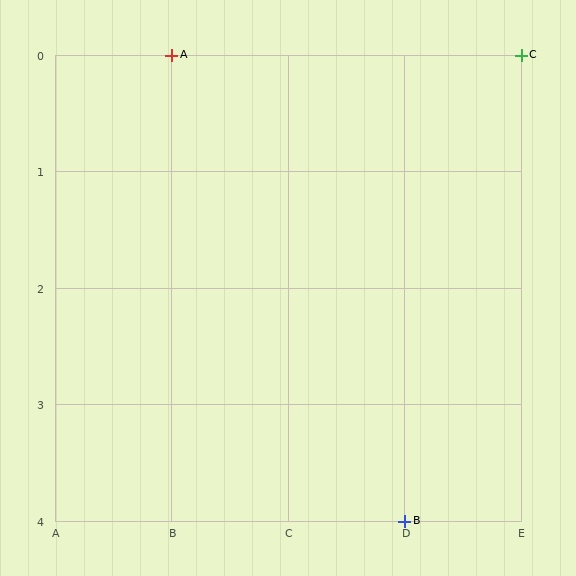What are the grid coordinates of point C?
Point C is at grid coordinates (E, 0).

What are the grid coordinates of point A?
Point A is at grid coordinates (B, 0).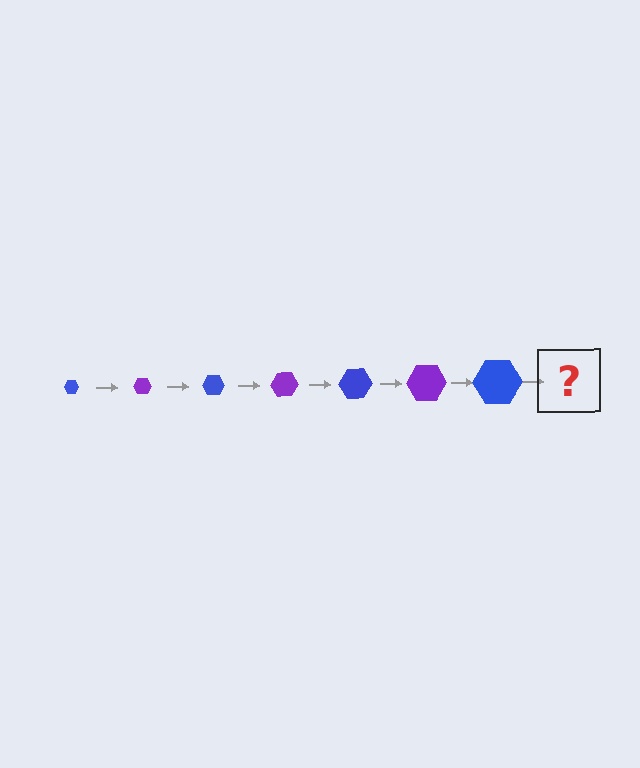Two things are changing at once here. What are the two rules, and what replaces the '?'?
The two rules are that the hexagon grows larger each step and the color cycles through blue and purple. The '?' should be a purple hexagon, larger than the previous one.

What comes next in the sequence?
The next element should be a purple hexagon, larger than the previous one.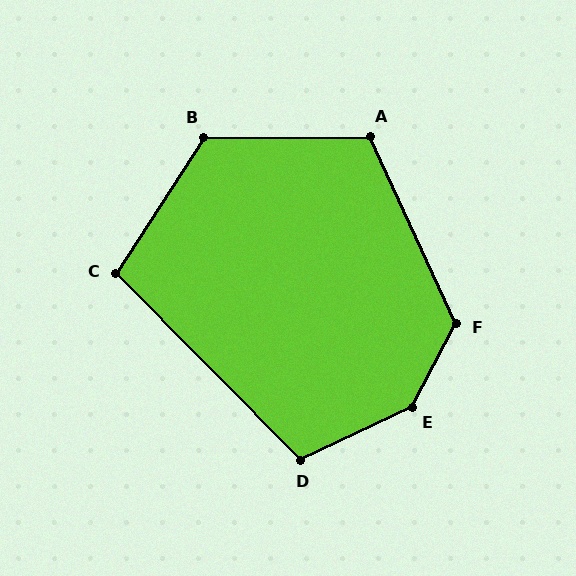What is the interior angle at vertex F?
Approximately 127 degrees (obtuse).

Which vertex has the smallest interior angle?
C, at approximately 103 degrees.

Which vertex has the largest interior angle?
E, at approximately 143 degrees.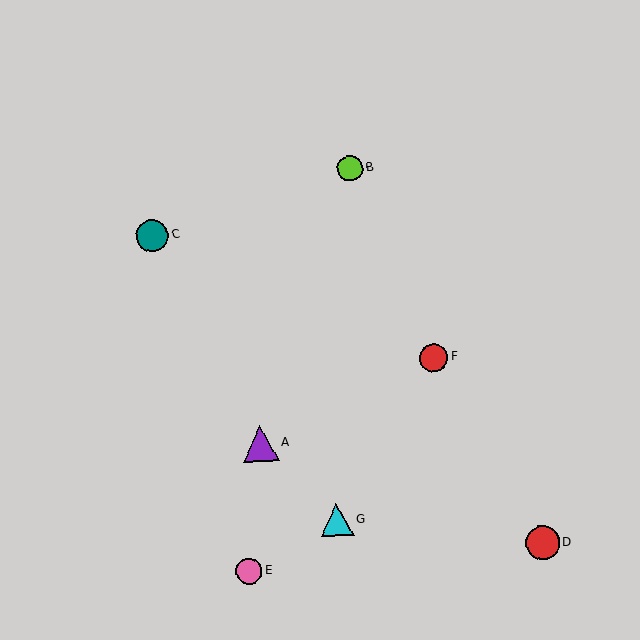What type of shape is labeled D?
Shape D is a red circle.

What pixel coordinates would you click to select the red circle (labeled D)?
Click at (542, 543) to select the red circle D.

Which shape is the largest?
The purple triangle (labeled A) is the largest.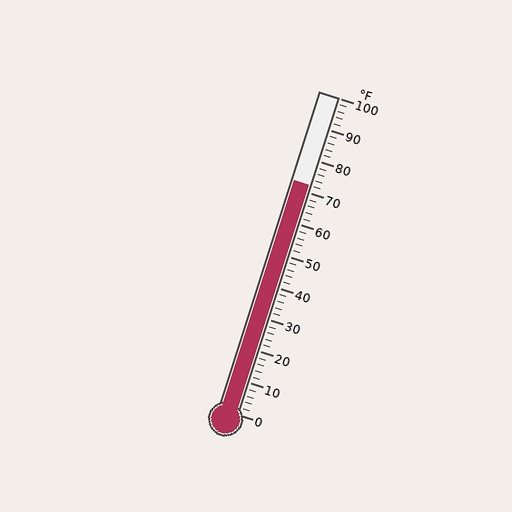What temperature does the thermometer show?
The thermometer shows approximately 72°F.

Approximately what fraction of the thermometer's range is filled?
The thermometer is filled to approximately 70% of its range.